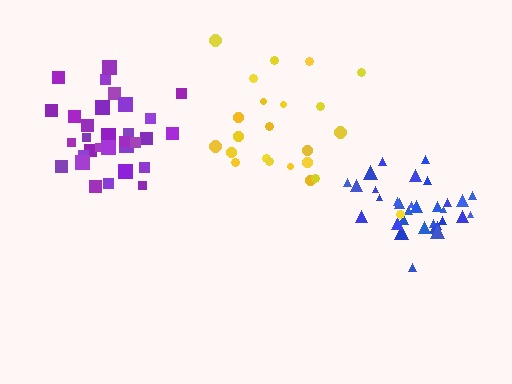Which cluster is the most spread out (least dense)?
Yellow.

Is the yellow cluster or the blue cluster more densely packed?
Blue.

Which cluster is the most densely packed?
Blue.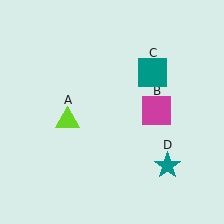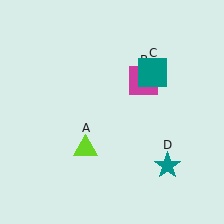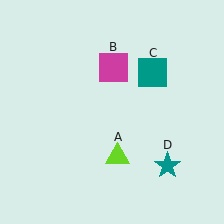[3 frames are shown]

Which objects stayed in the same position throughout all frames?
Teal square (object C) and teal star (object D) remained stationary.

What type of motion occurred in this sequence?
The lime triangle (object A), magenta square (object B) rotated counterclockwise around the center of the scene.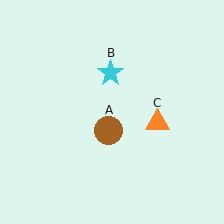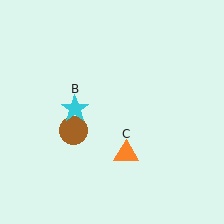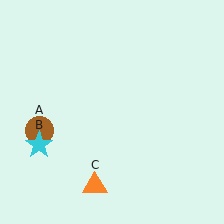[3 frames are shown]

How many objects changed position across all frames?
3 objects changed position: brown circle (object A), cyan star (object B), orange triangle (object C).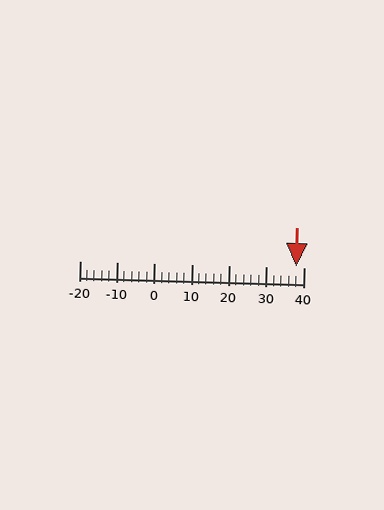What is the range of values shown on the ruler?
The ruler shows values from -20 to 40.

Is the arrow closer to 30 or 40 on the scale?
The arrow is closer to 40.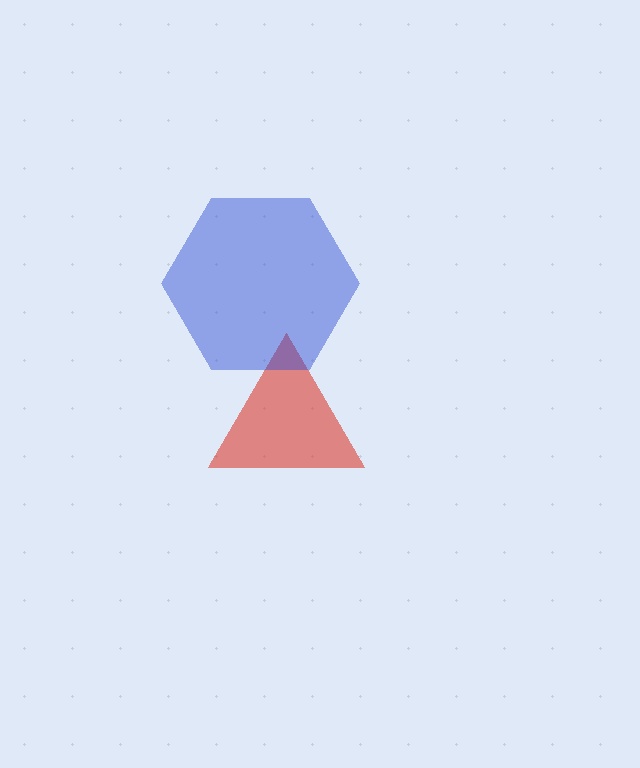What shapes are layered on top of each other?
The layered shapes are: a red triangle, a blue hexagon.